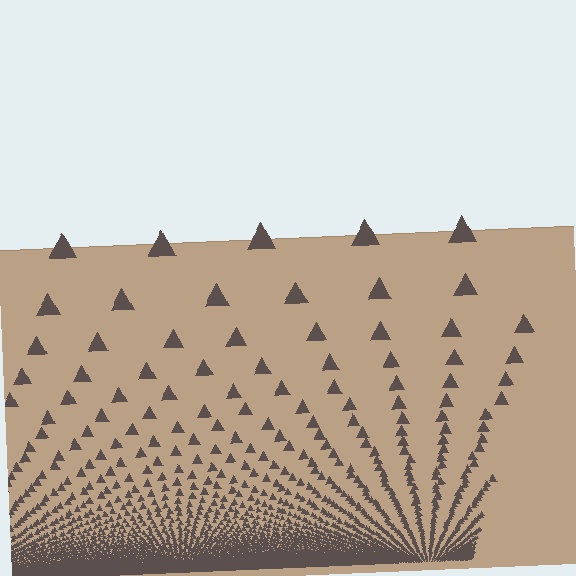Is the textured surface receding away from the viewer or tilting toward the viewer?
The surface appears to tilt toward the viewer. Texture elements get larger and sparser toward the top.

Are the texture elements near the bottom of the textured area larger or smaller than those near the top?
Smaller. The gradient is inverted — elements near the bottom are smaller and denser.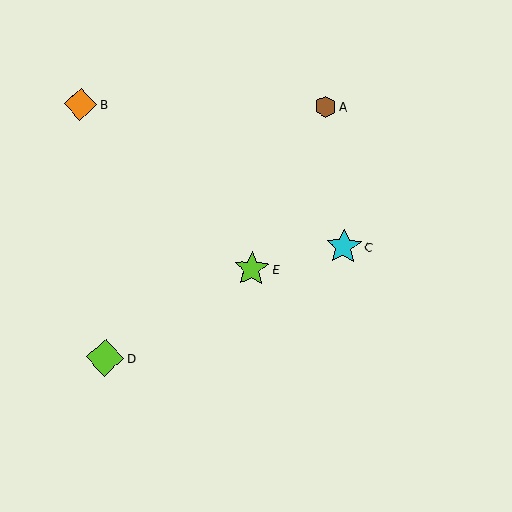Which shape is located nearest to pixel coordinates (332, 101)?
The brown hexagon (labeled A) at (326, 107) is nearest to that location.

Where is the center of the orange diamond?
The center of the orange diamond is at (80, 104).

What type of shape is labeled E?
Shape E is a lime star.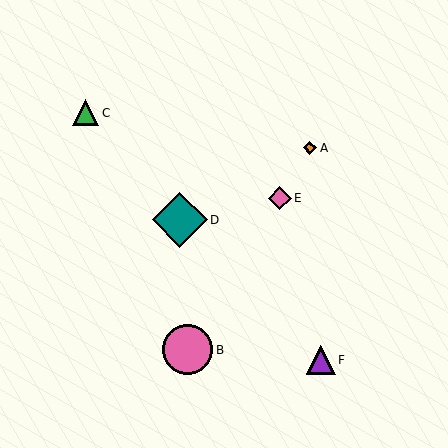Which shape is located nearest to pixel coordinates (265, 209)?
The pink diamond (labeled E) at (280, 198) is nearest to that location.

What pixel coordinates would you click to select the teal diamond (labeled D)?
Click at (180, 220) to select the teal diamond D.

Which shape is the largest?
The teal diamond (labeled D) is the largest.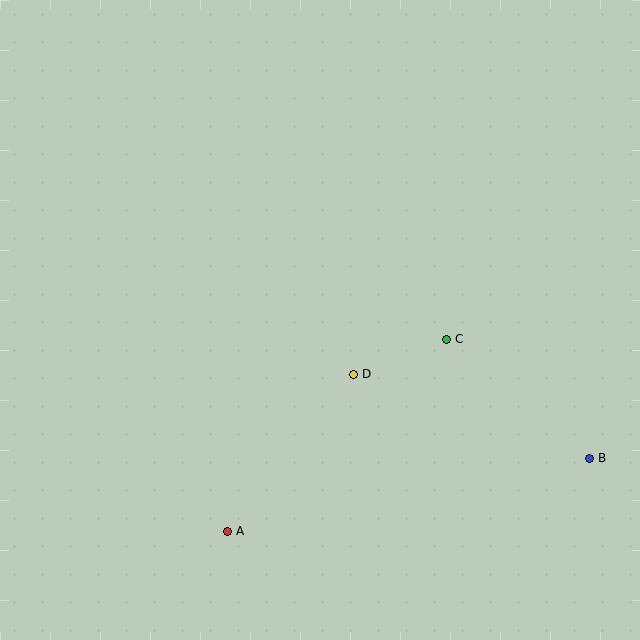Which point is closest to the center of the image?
Point D at (354, 374) is closest to the center.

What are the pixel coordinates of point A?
Point A is at (228, 531).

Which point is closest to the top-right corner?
Point C is closest to the top-right corner.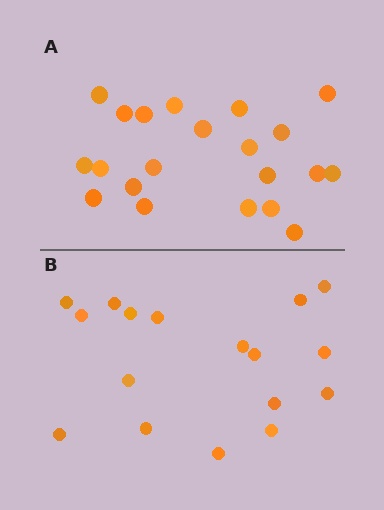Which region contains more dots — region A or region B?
Region A (the top region) has more dots.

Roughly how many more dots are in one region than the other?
Region A has about 4 more dots than region B.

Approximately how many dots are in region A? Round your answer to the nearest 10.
About 20 dots. (The exact count is 21, which rounds to 20.)